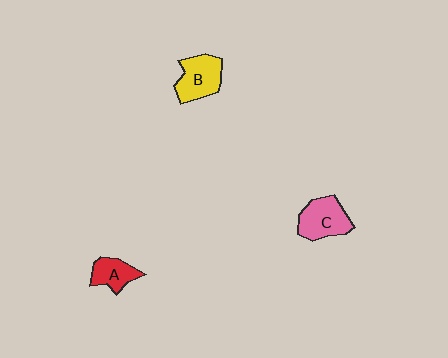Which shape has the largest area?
Shape C (pink).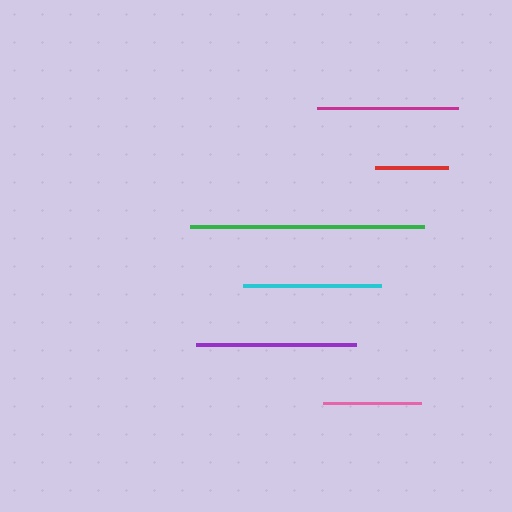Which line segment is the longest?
The green line is the longest at approximately 234 pixels.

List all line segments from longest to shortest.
From longest to shortest: green, purple, magenta, cyan, pink, red.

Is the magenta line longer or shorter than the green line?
The green line is longer than the magenta line.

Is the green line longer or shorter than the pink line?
The green line is longer than the pink line.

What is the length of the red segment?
The red segment is approximately 73 pixels long.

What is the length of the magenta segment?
The magenta segment is approximately 141 pixels long.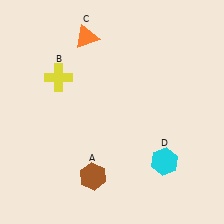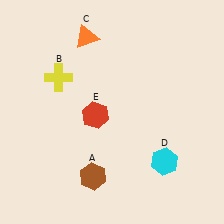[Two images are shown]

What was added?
A red hexagon (E) was added in Image 2.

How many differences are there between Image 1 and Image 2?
There is 1 difference between the two images.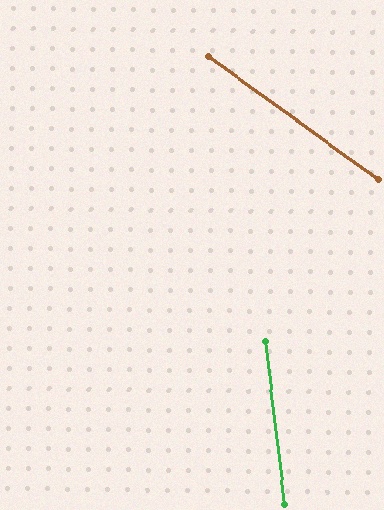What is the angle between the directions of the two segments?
Approximately 48 degrees.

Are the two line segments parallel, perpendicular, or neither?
Neither parallel nor perpendicular — they differ by about 48°.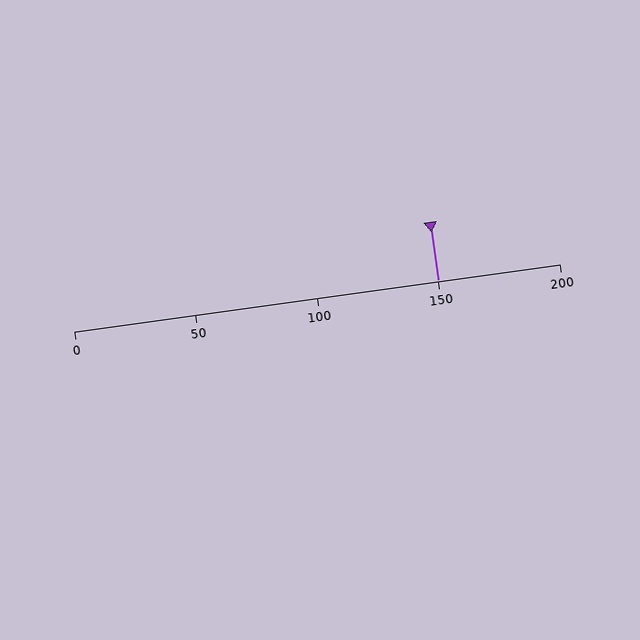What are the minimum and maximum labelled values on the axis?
The axis runs from 0 to 200.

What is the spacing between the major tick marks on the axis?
The major ticks are spaced 50 apart.